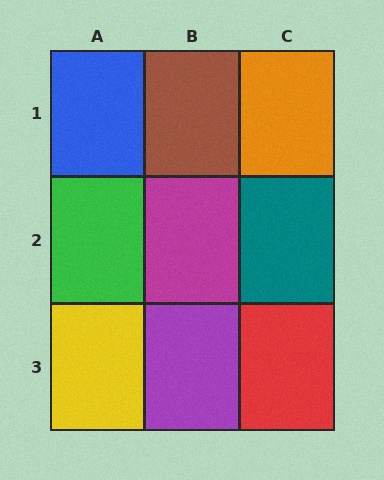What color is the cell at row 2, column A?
Green.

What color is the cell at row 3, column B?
Purple.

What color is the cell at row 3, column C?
Red.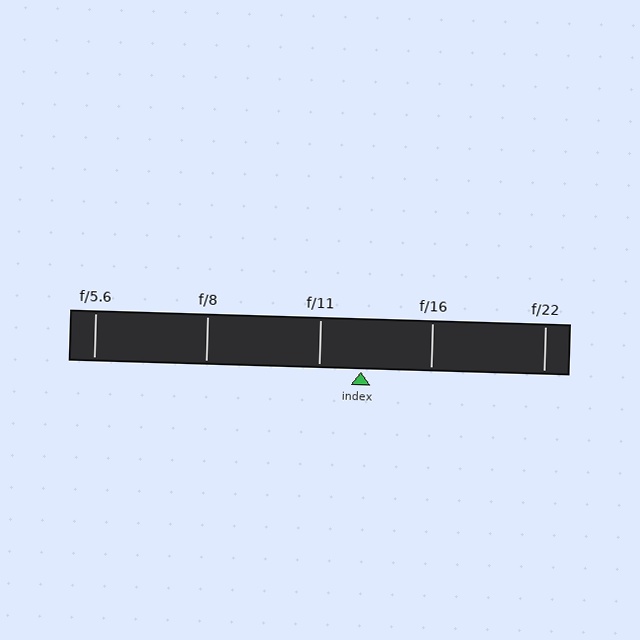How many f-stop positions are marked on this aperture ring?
There are 5 f-stop positions marked.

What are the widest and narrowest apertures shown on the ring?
The widest aperture shown is f/5.6 and the narrowest is f/22.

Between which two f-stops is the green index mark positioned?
The index mark is between f/11 and f/16.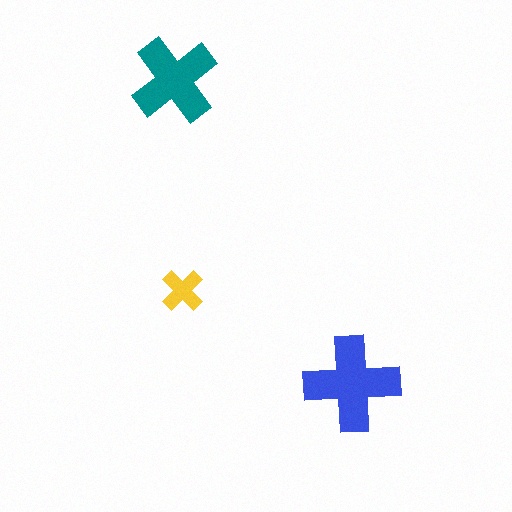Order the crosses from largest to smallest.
the blue one, the teal one, the yellow one.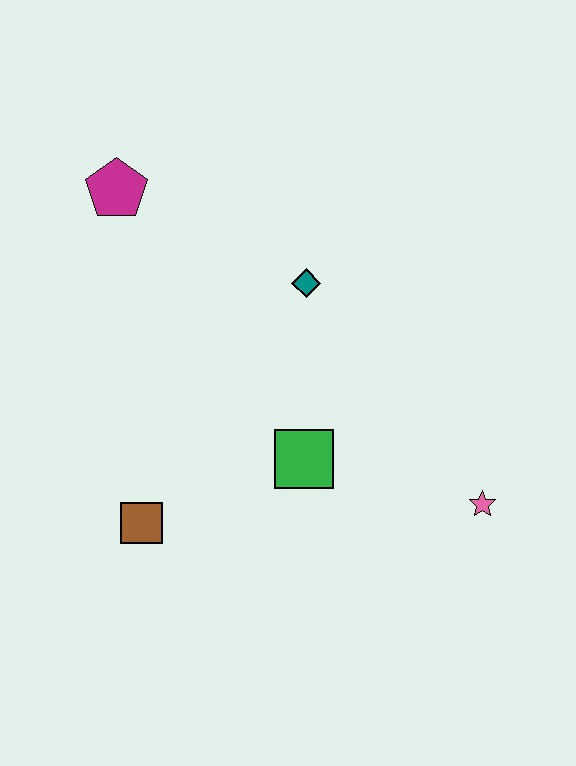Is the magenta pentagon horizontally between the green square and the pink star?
No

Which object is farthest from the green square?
The magenta pentagon is farthest from the green square.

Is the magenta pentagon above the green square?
Yes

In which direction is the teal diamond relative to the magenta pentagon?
The teal diamond is to the right of the magenta pentagon.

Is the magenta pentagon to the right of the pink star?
No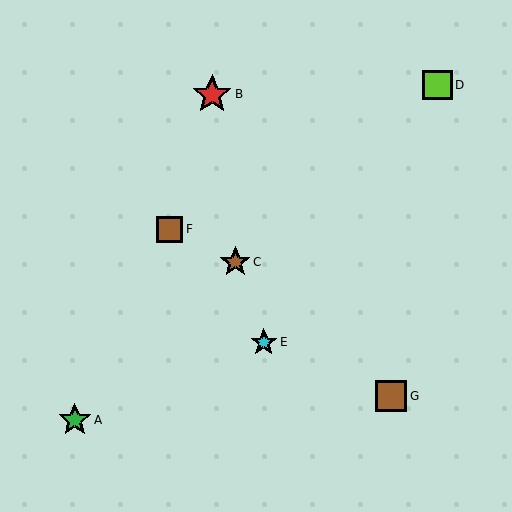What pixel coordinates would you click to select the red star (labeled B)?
Click at (212, 94) to select the red star B.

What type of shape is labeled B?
Shape B is a red star.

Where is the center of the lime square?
The center of the lime square is at (437, 85).